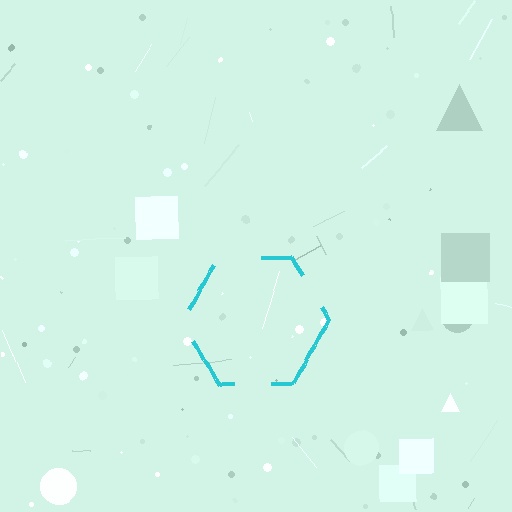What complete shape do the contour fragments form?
The contour fragments form a hexagon.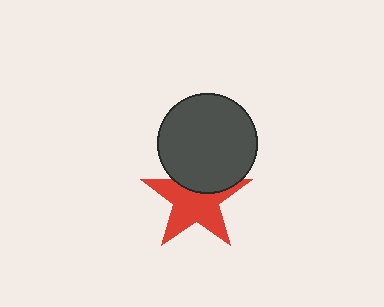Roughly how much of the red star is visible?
Most of it is visible (roughly 68%).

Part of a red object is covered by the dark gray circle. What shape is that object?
It is a star.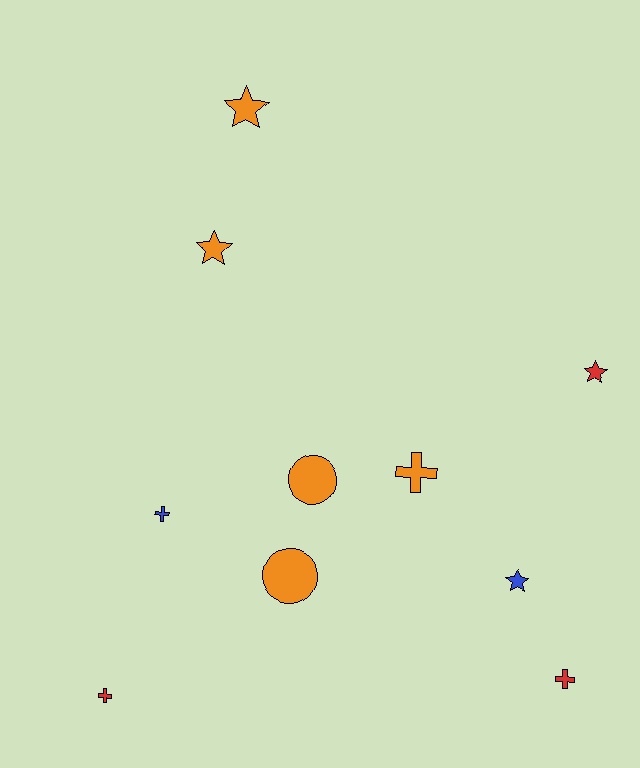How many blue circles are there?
There are no blue circles.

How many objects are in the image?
There are 10 objects.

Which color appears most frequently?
Orange, with 5 objects.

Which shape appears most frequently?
Cross, with 4 objects.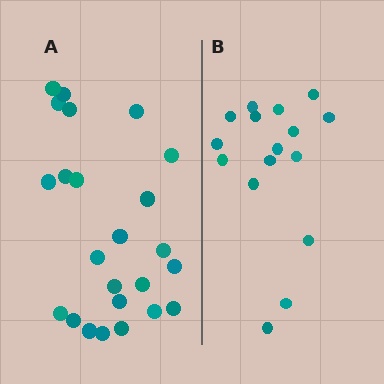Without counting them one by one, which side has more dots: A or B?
Region A (the left region) has more dots.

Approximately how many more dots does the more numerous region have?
Region A has roughly 8 or so more dots than region B.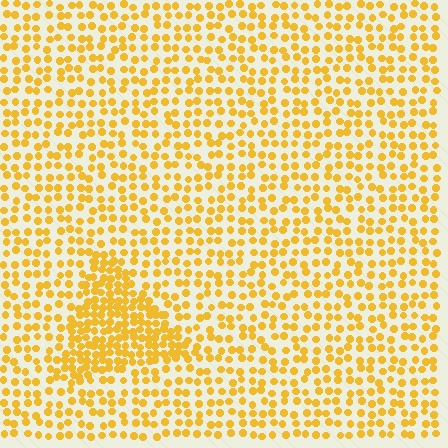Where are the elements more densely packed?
The elements are more densely packed inside the triangle boundary.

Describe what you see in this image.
The image contains small yellow elements arranged at two different densities. A triangle-shaped region is visible where the elements are more densely packed than the surrounding area.